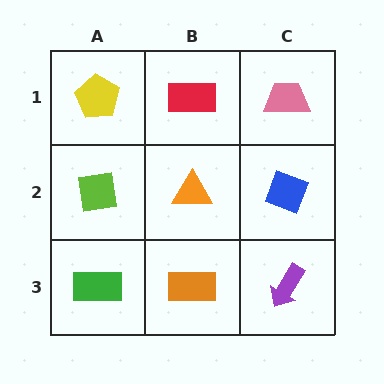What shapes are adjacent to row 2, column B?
A red rectangle (row 1, column B), an orange rectangle (row 3, column B), a lime square (row 2, column A), a blue diamond (row 2, column C).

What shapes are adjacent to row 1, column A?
A lime square (row 2, column A), a red rectangle (row 1, column B).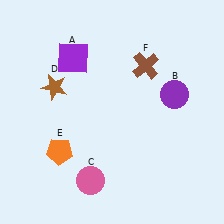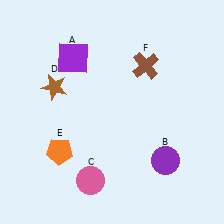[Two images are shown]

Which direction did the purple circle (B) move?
The purple circle (B) moved down.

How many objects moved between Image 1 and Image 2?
1 object moved between the two images.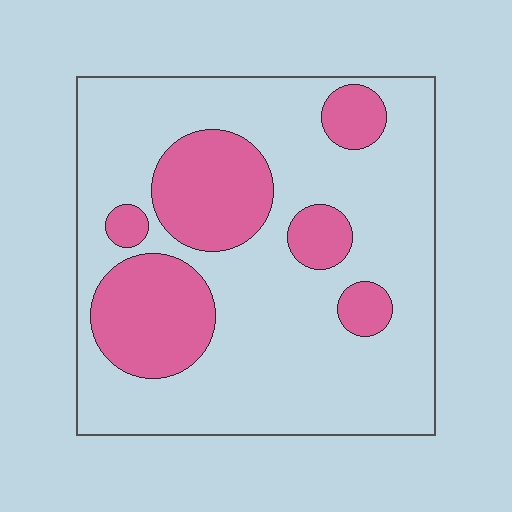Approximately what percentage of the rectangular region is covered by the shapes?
Approximately 25%.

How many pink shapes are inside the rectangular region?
6.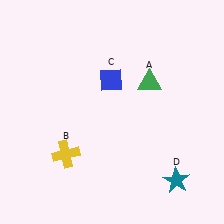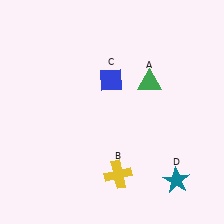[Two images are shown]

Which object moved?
The yellow cross (B) moved right.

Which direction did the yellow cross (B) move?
The yellow cross (B) moved right.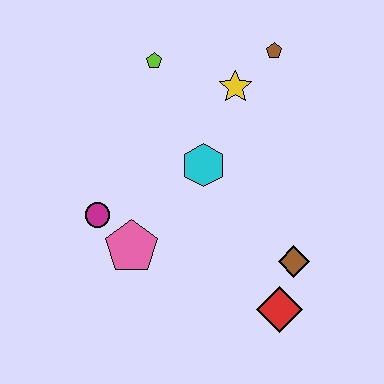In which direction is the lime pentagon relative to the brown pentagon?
The lime pentagon is to the left of the brown pentagon.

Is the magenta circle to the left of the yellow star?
Yes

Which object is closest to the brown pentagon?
The yellow star is closest to the brown pentagon.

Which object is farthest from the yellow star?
The red diamond is farthest from the yellow star.